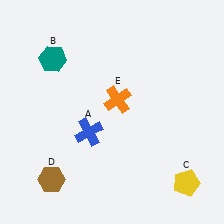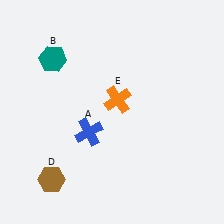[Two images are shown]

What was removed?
The yellow pentagon (C) was removed in Image 2.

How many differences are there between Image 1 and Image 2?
There is 1 difference between the two images.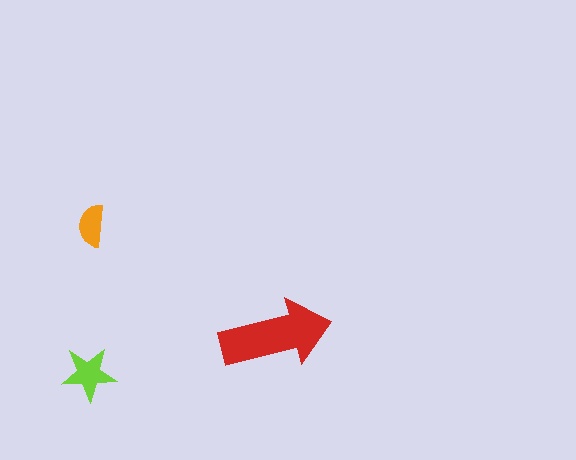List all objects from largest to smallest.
The red arrow, the lime star, the orange semicircle.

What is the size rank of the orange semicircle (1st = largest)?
3rd.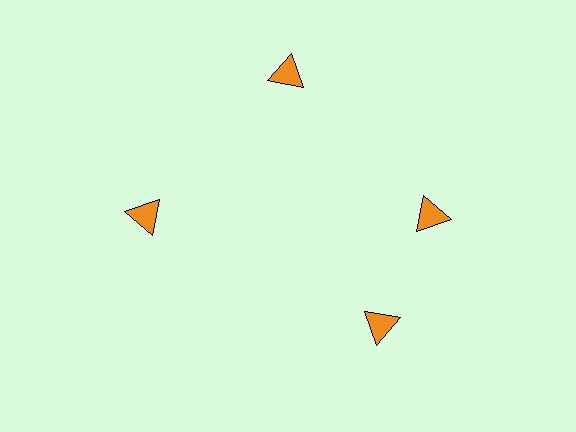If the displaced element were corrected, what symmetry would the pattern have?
It would have 4-fold rotational symmetry — the pattern would map onto itself every 90 degrees.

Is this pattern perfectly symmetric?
No. The 4 orange triangles are arranged in a ring, but one element near the 6 o'clock position is rotated out of alignment along the ring, breaking the 4-fold rotational symmetry.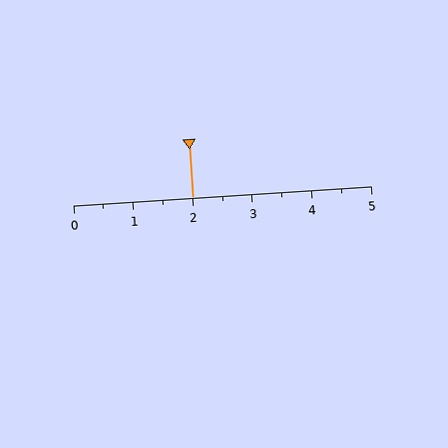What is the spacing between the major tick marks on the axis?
The major ticks are spaced 1 apart.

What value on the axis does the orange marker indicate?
The marker indicates approximately 2.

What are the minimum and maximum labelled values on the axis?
The axis runs from 0 to 5.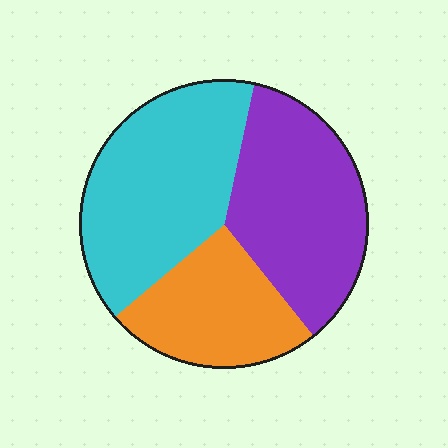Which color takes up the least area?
Orange, at roughly 25%.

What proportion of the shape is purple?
Purple takes up about three eighths (3/8) of the shape.